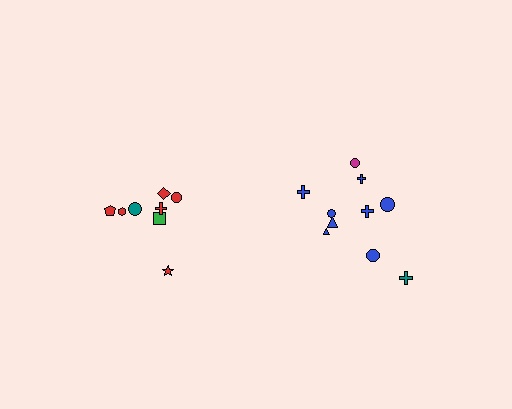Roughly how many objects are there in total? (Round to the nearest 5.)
Roughly 20 objects in total.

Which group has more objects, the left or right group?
The right group.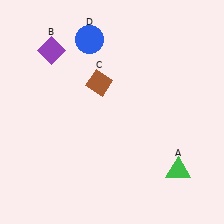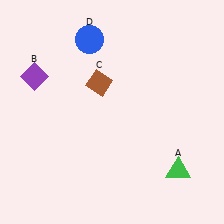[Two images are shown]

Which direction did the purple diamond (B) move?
The purple diamond (B) moved down.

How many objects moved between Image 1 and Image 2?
1 object moved between the two images.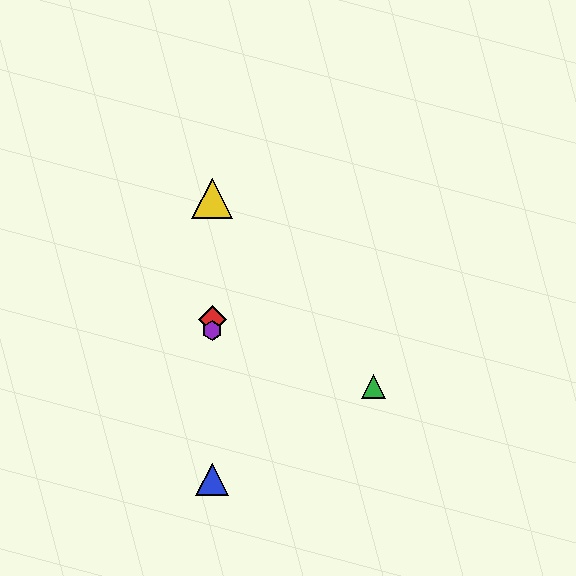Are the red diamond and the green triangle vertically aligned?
No, the red diamond is at x≈212 and the green triangle is at x≈373.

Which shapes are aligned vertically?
The red diamond, the blue triangle, the yellow triangle, the purple hexagon are aligned vertically.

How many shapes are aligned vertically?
4 shapes (the red diamond, the blue triangle, the yellow triangle, the purple hexagon) are aligned vertically.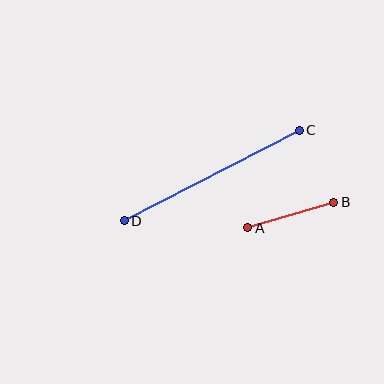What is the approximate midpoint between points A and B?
The midpoint is at approximately (291, 215) pixels.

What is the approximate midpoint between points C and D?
The midpoint is at approximately (212, 176) pixels.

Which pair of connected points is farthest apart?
Points C and D are farthest apart.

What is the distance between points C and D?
The distance is approximately 197 pixels.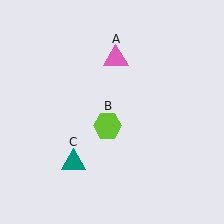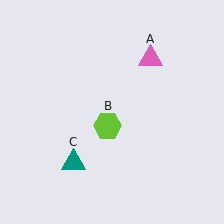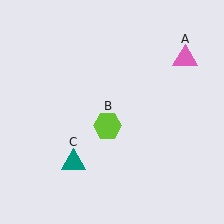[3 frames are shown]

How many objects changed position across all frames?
1 object changed position: pink triangle (object A).